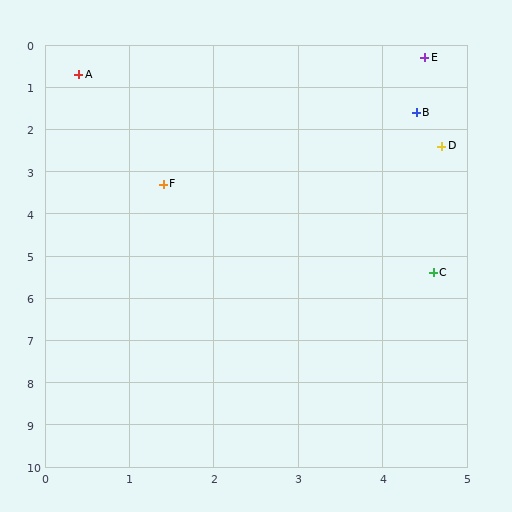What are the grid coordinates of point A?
Point A is at approximately (0.4, 0.7).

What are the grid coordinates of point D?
Point D is at approximately (4.7, 2.4).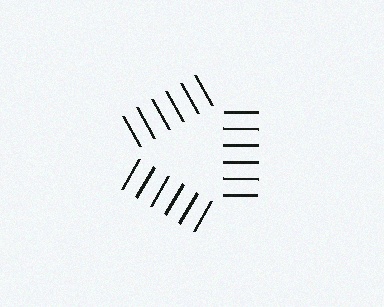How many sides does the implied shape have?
3 sides — the line-ends trace a triangle.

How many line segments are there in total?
18 — 6 along each of the 3 edges.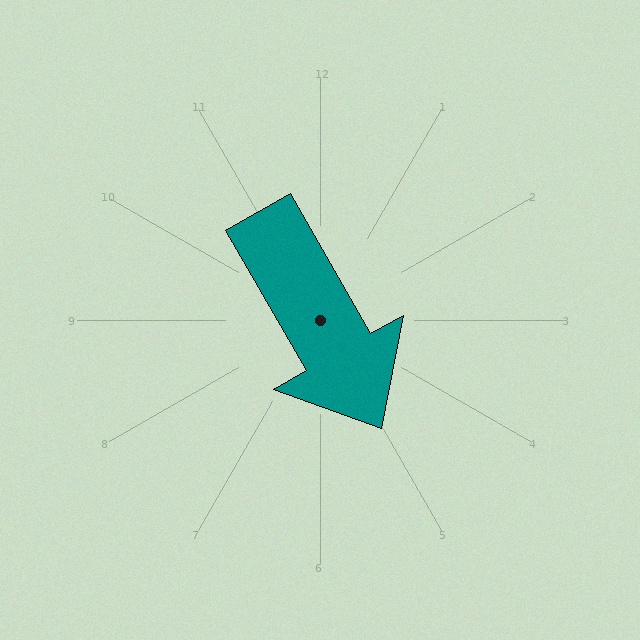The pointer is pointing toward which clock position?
Roughly 5 o'clock.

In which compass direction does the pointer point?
Southeast.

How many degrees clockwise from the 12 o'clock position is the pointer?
Approximately 150 degrees.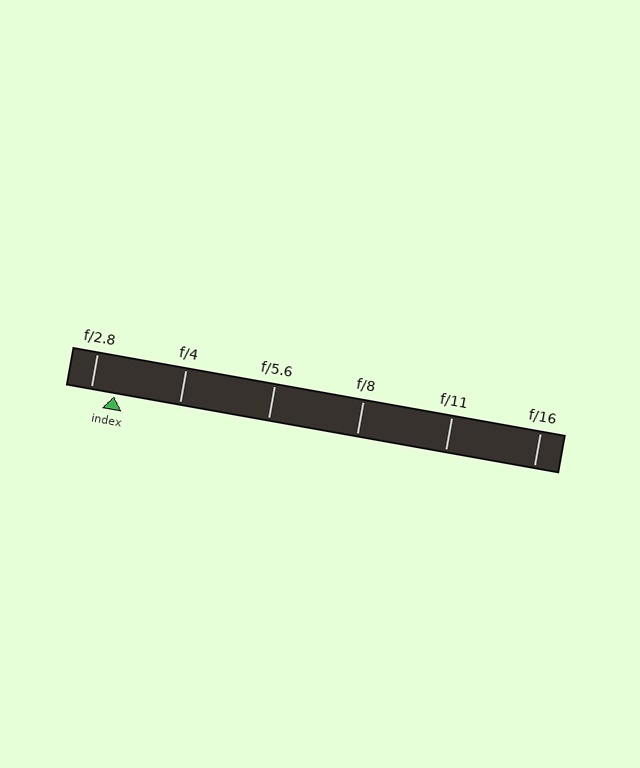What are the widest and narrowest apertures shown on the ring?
The widest aperture shown is f/2.8 and the narrowest is f/16.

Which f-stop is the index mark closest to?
The index mark is closest to f/2.8.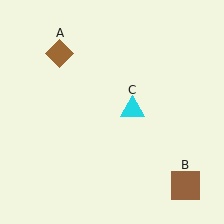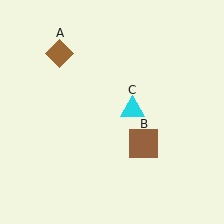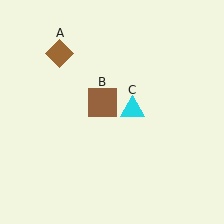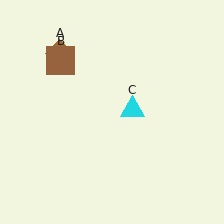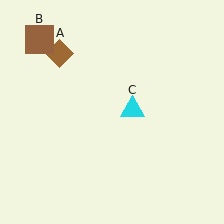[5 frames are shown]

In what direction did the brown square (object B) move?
The brown square (object B) moved up and to the left.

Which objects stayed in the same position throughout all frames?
Brown diamond (object A) and cyan triangle (object C) remained stationary.